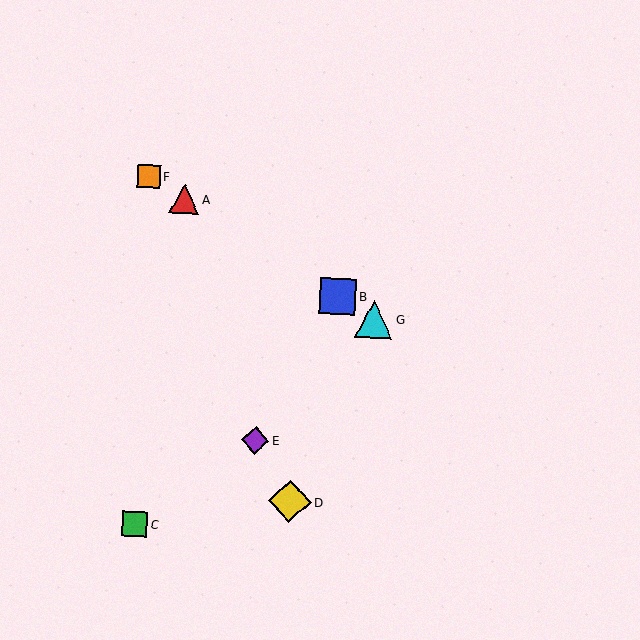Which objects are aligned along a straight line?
Objects A, B, F, G are aligned along a straight line.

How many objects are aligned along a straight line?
4 objects (A, B, F, G) are aligned along a straight line.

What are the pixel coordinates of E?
Object E is at (255, 440).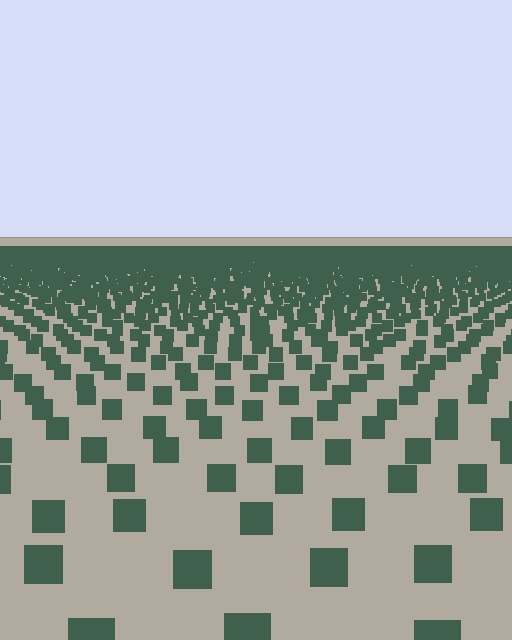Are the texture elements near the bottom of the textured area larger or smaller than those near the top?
Larger. Near the bottom, elements are closer to the viewer and appear at a bigger on-screen size.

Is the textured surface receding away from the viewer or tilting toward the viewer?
The surface is receding away from the viewer. Texture elements get smaller and denser toward the top.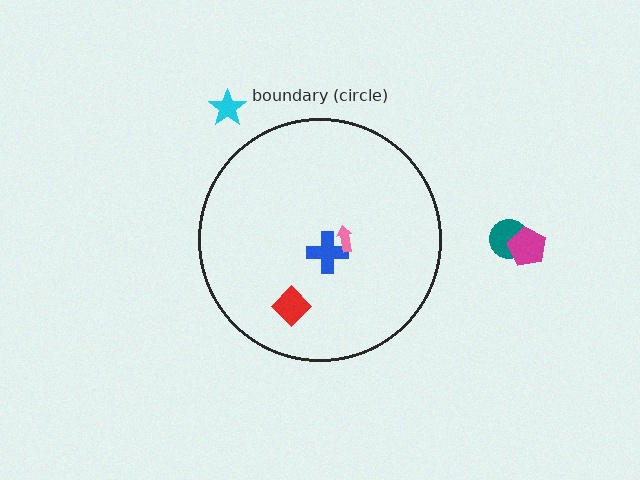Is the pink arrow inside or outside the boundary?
Inside.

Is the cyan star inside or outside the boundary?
Outside.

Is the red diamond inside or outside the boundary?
Inside.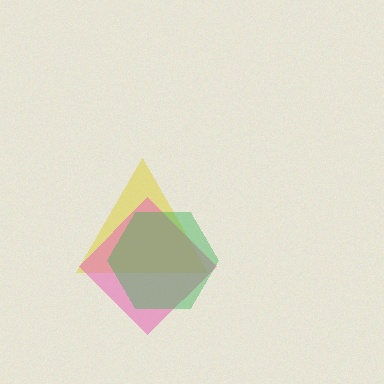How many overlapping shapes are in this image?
There are 3 overlapping shapes in the image.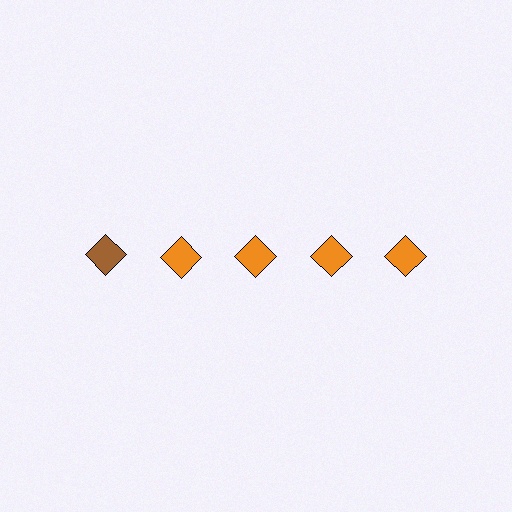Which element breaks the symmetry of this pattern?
The brown diamond in the top row, leftmost column breaks the symmetry. All other shapes are orange diamonds.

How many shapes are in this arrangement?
There are 5 shapes arranged in a grid pattern.